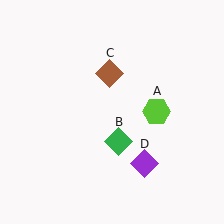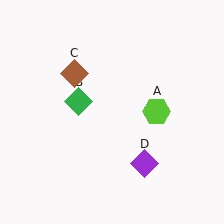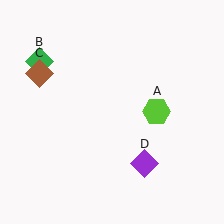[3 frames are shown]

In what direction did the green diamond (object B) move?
The green diamond (object B) moved up and to the left.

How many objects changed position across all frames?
2 objects changed position: green diamond (object B), brown diamond (object C).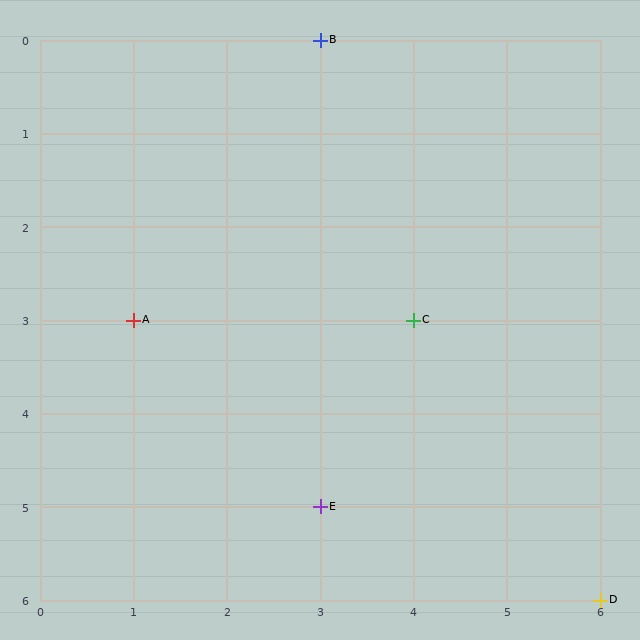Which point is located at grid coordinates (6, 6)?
Point D is at (6, 6).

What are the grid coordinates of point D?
Point D is at grid coordinates (6, 6).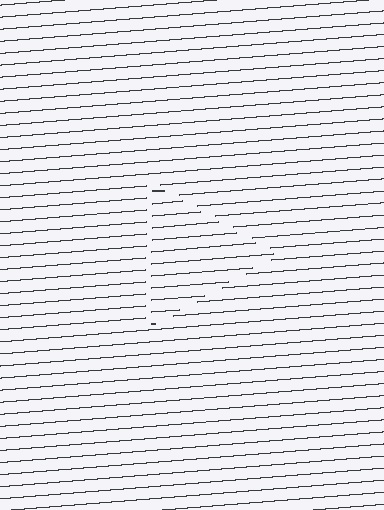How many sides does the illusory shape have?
3 sides — the line-ends trace a triangle.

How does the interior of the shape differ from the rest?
The interior of the shape contains the same grating, shifted by half a period — the contour is defined by the phase discontinuity where line-ends from the inner and outer gratings abut.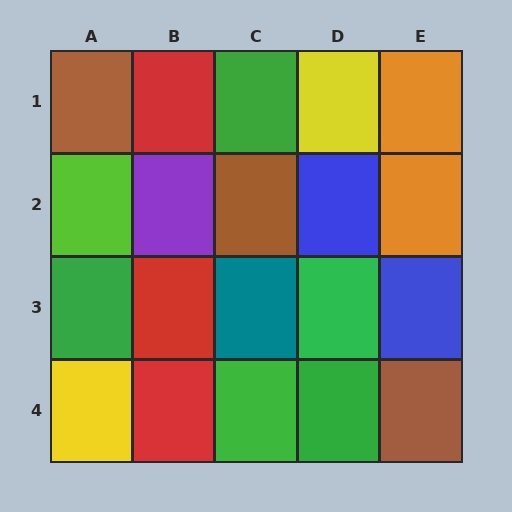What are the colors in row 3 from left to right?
Green, red, teal, green, blue.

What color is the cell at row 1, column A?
Brown.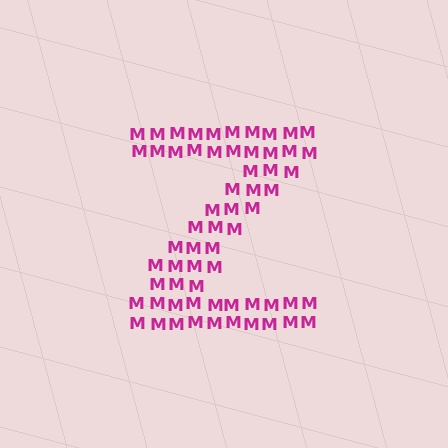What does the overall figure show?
The overall figure shows the letter Z.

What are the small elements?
The small elements are letter M's.